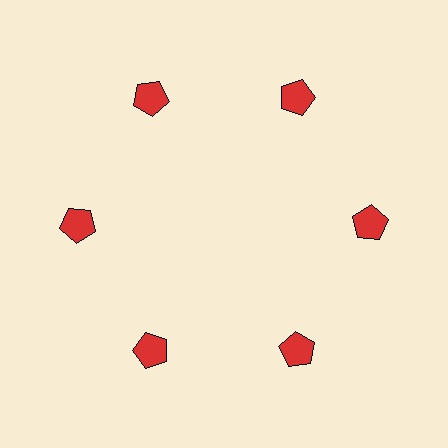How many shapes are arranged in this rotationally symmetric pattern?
There are 6 shapes, arranged in 6 groups of 1.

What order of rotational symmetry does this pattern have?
This pattern has 6-fold rotational symmetry.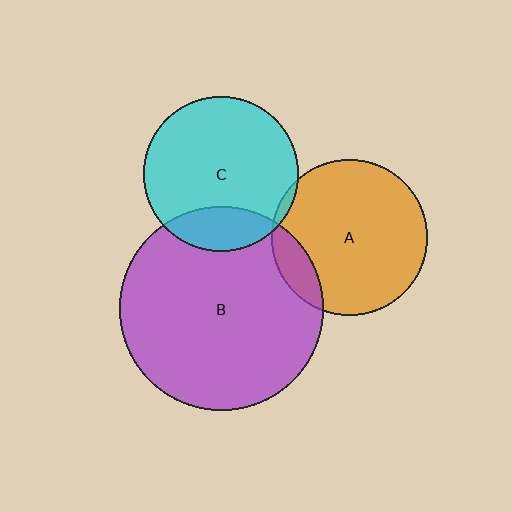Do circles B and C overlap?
Yes.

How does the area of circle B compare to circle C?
Approximately 1.7 times.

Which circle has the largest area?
Circle B (purple).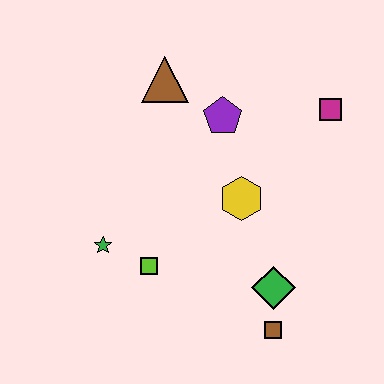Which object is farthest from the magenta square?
The green star is farthest from the magenta square.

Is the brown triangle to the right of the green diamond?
No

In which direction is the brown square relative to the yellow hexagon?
The brown square is below the yellow hexagon.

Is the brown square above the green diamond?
No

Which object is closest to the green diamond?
The brown square is closest to the green diamond.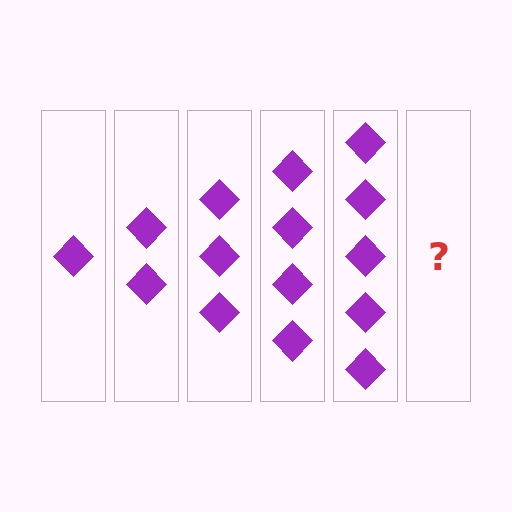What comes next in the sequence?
The next element should be 6 diamonds.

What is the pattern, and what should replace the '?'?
The pattern is that each step adds one more diamond. The '?' should be 6 diamonds.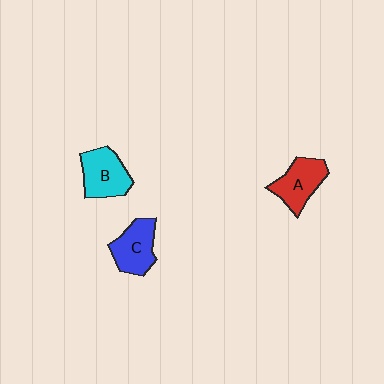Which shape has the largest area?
Shape B (cyan).